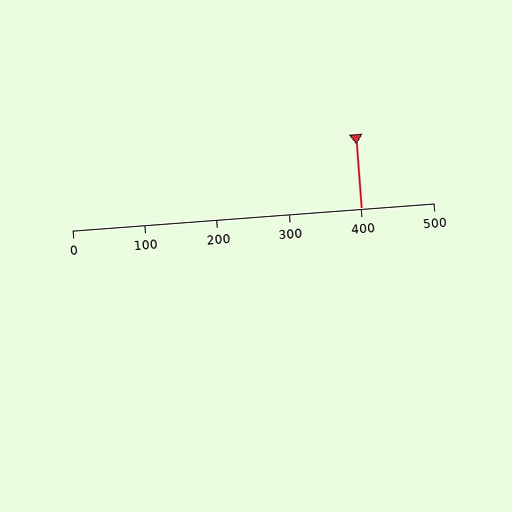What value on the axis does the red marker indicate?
The marker indicates approximately 400.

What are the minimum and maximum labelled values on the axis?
The axis runs from 0 to 500.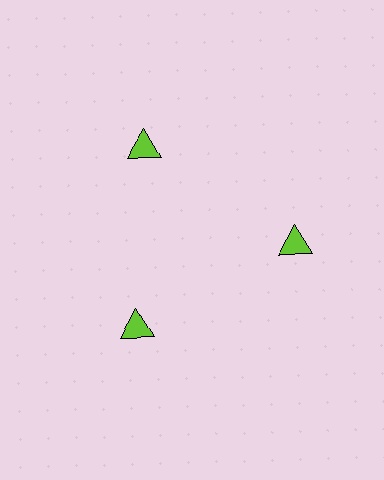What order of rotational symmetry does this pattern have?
This pattern has 3-fold rotational symmetry.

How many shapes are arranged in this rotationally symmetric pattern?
There are 3 shapes, arranged in 3 groups of 1.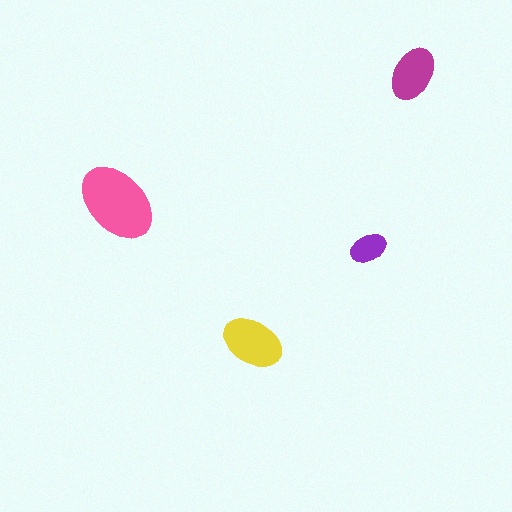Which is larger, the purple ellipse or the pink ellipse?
The pink one.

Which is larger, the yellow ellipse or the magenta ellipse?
The yellow one.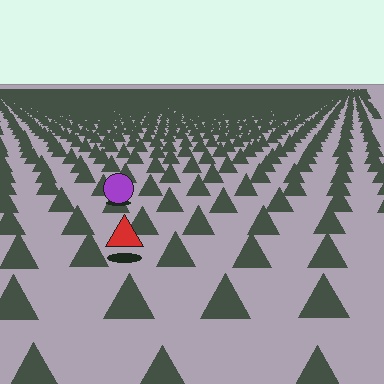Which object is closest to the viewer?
The red triangle is closest. The texture marks near it are larger and more spread out.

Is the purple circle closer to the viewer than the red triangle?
No. The red triangle is closer — you can tell from the texture gradient: the ground texture is coarser near it.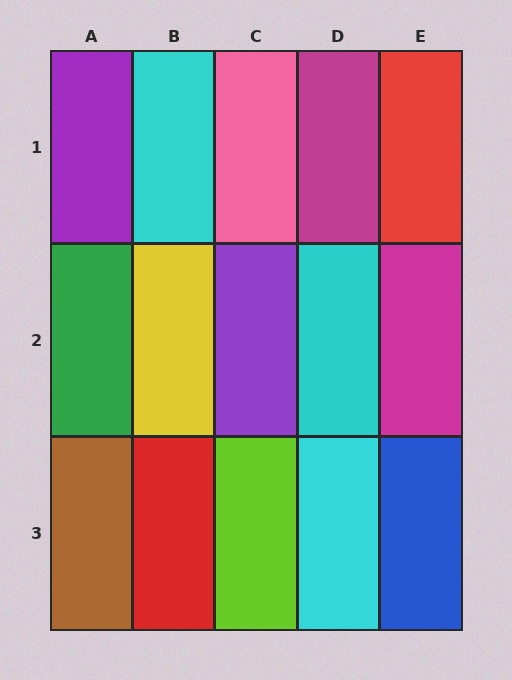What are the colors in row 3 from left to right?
Brown, red, lime, cyan, blue.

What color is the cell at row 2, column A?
Green.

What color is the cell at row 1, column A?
Purple.